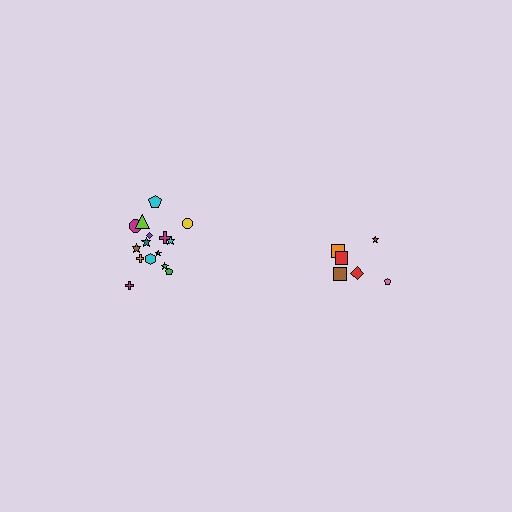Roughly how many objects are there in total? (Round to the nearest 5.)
Roughly 20 objects in total.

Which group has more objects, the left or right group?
The left group.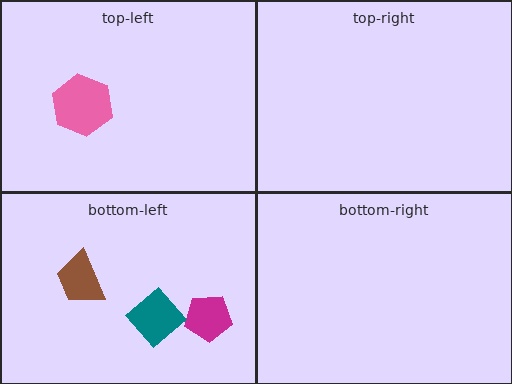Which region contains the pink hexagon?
The top-left region.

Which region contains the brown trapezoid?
The bottom-left region.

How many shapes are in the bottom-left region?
3.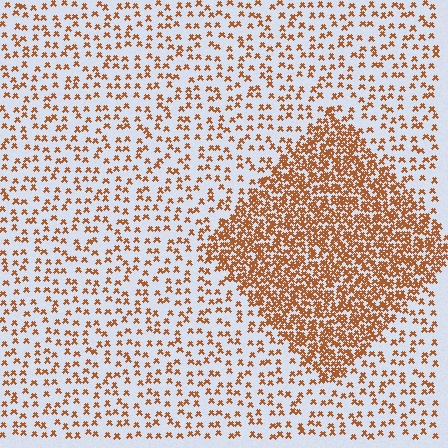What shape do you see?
I see a diamond.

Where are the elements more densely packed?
The elements are more densely packed inside the diamond boundary.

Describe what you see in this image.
The image contains small brown elements arranged at two different densities. A diamond-shaped region is visible where the elements are more densely packed than the surrounding area.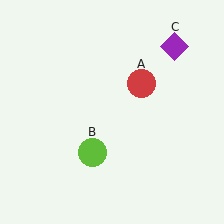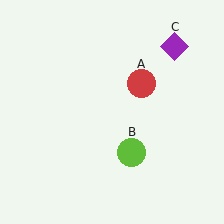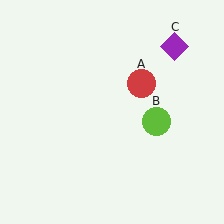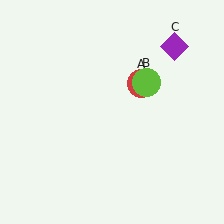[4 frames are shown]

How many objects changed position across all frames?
1 object changed position: lime circle (object B).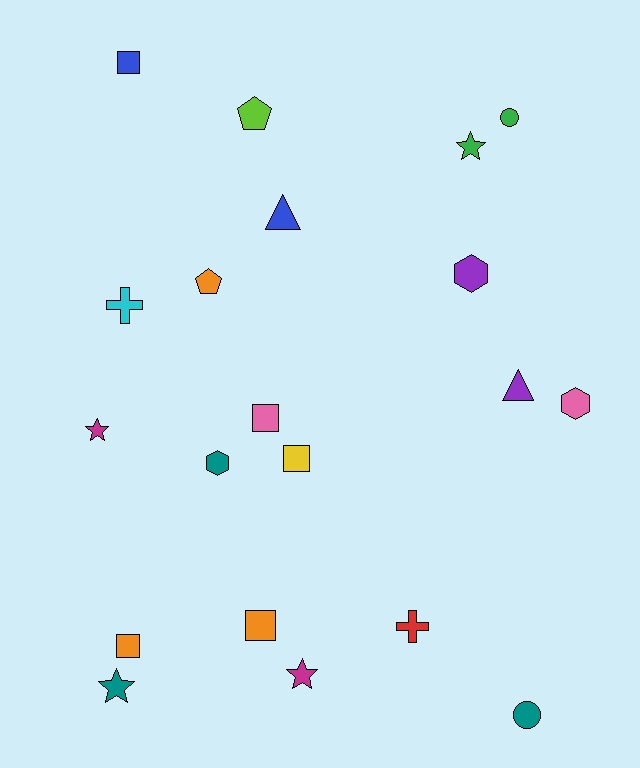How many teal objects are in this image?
There are 3 teal objects.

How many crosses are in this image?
There are 2 crosses.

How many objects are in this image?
There are 20 objects.